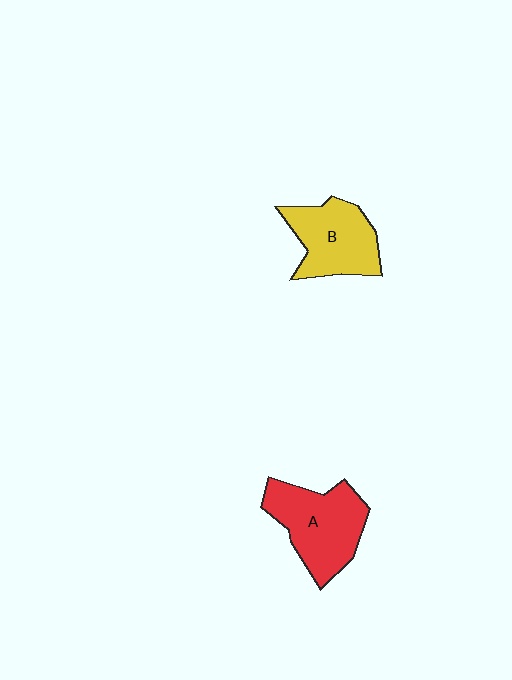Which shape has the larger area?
Shape A (red).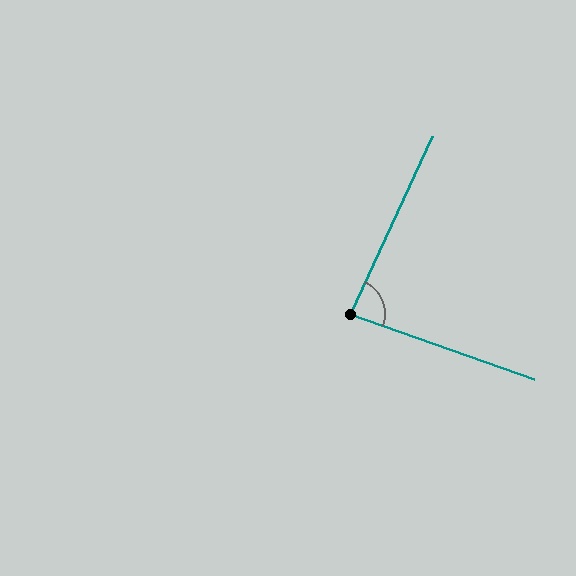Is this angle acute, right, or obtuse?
It is acute.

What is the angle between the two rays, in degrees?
Approximately 85 degrees.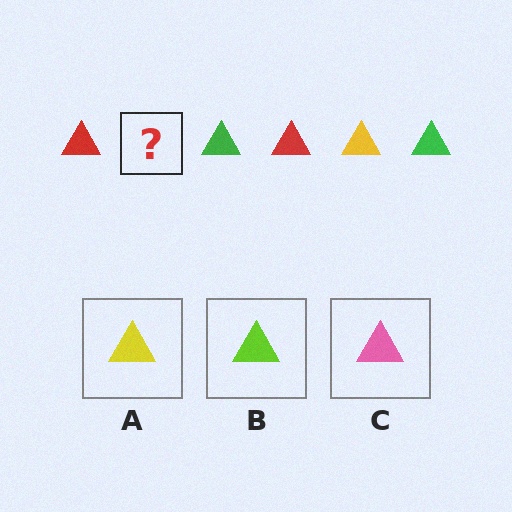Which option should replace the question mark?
Option A.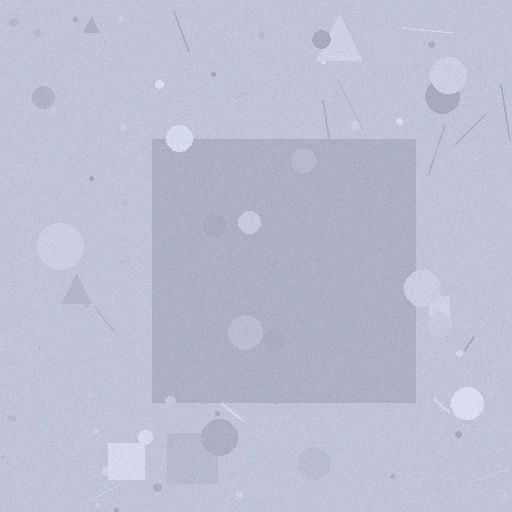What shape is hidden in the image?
A square is hidden in the image.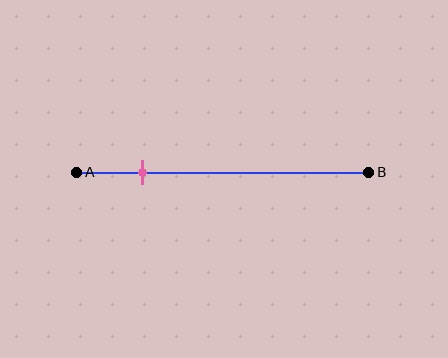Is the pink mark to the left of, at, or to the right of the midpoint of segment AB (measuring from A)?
The pink mark is to the left of the midpoint of segment AB.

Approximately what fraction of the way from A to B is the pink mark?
The pink mark is approximately 25% of the way from A to B.